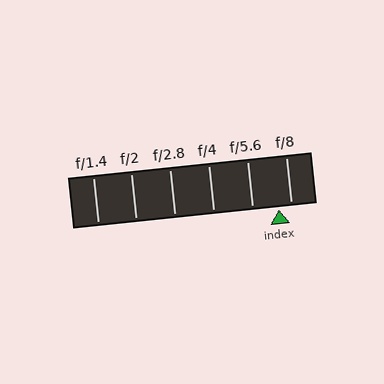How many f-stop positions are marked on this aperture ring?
There are 6 f-stop positions marked.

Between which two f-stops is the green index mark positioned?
The index mark is between f/5.6 and f/8.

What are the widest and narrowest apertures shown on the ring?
The widest aperture shown is f/1.4 and the narrowest is f/8.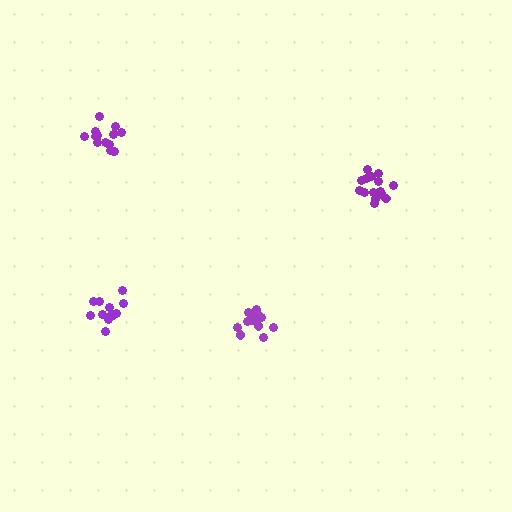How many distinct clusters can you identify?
There are 4 distinct clusters.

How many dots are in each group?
Group 1: 16 dots, Group 2: 14 dots, Group 3: 15 dots, Group 4: 13 dots (58 total).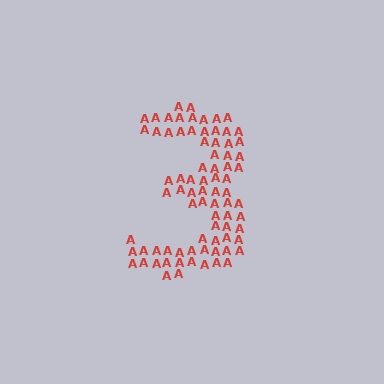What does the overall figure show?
The overall figure shows the digit 3.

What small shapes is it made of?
It is made of small letter A's.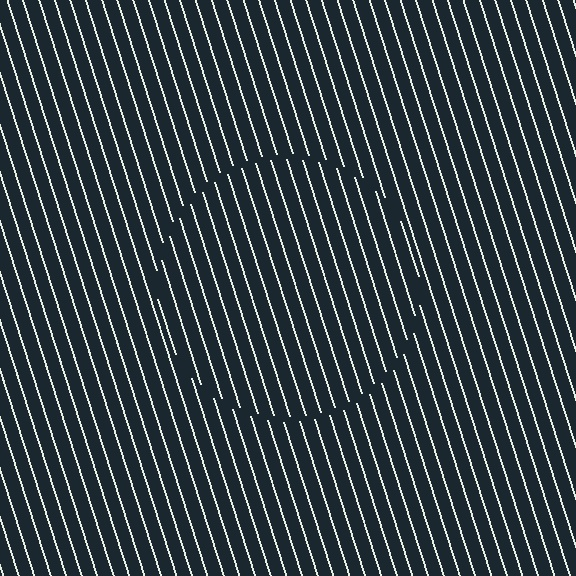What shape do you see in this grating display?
An illusory circle. The interior of the shape contains the same grating, shifted by half a period — the contour is defined by the phase discontinuity where line-ends from the inner and outer gratings abut.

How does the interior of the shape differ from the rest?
The interior of the shape contains the same grating, shifted by half a period — the contour is defined by the phase discontinuity where line-ends from the inner and outer gratings abut.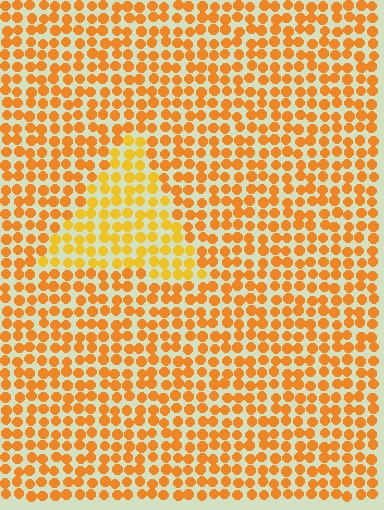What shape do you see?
I see a triangle.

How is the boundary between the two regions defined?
The boundary is defined purely by a slight shift in hue (about 18 degrees). Spacing, size, and orientation are identical on both sides.